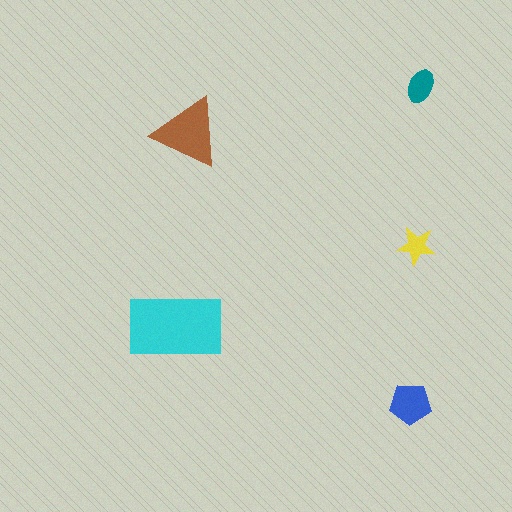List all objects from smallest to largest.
The yellow star, the teal ellipse, the blue pentagon, the brown triangle, the cyan rectangle.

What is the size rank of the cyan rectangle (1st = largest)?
1st.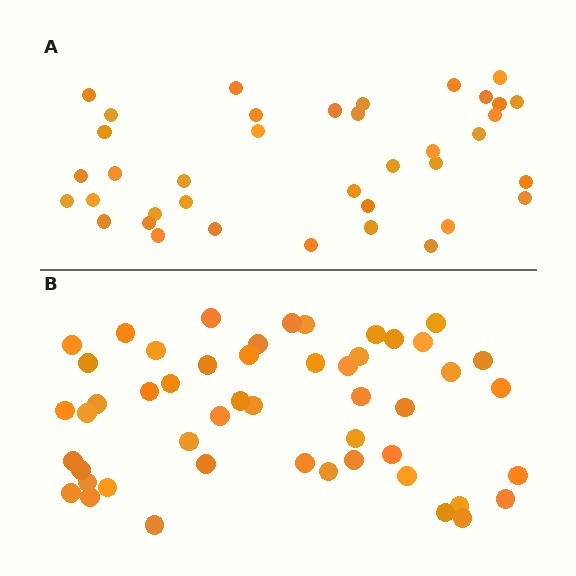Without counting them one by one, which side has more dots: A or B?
Region B (the bottom region) has more dots.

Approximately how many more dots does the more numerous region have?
Region B has roughly 12 or so more dots than region A.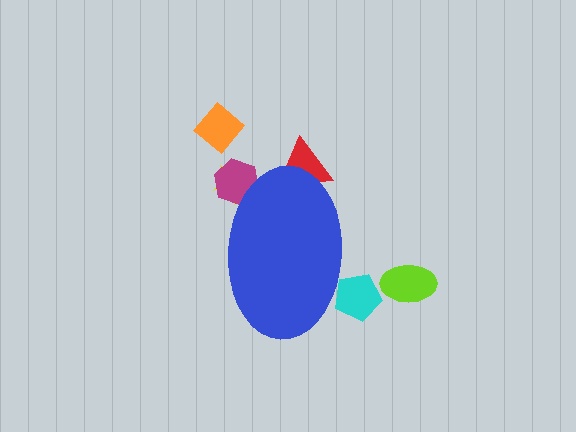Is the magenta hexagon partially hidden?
Yes, the magenta hexagon is partially hidden behind the blue ellipse.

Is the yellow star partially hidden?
Yes, the yellow star is partially hidden behind the blue ellipse.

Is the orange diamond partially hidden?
No, the orange diamond is fully visible.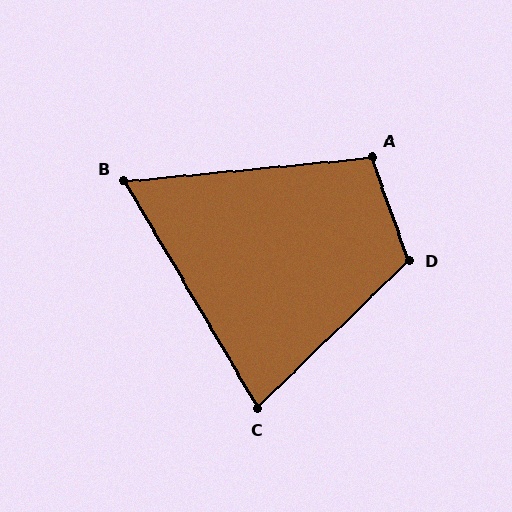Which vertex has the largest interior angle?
D, at approximately 115 degrees.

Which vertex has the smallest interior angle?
B, at approximately 65 degrees.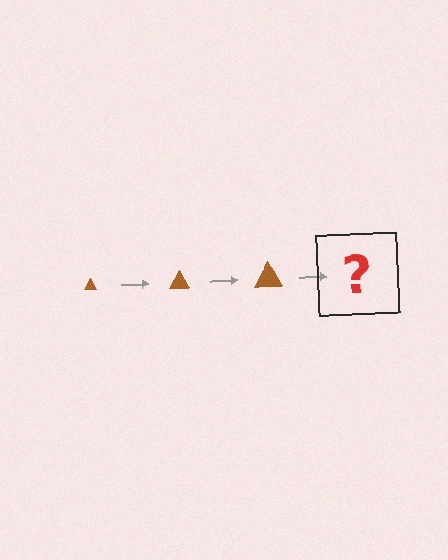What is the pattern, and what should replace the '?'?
The pattern is that the triangle gets progressively larger each step. The '?' should be a brown triangle, larger than the previous one.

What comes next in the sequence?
The next element should be a brown triangle, larger than the previous one.